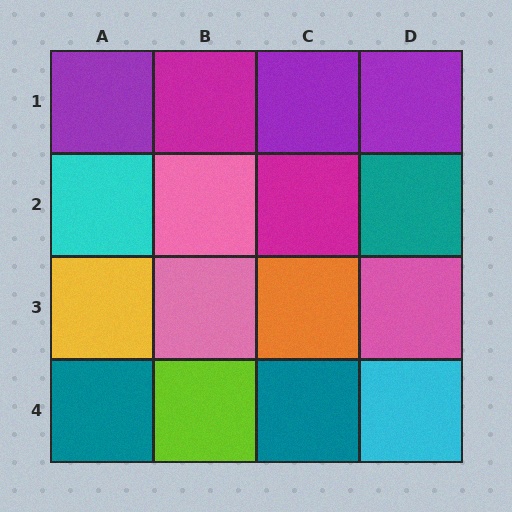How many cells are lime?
1 cell is lime.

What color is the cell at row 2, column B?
Pink.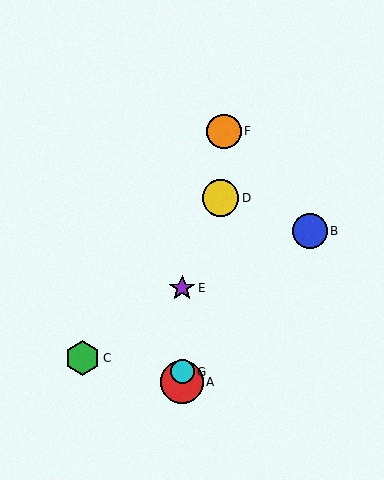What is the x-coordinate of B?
Object B is at x≈310.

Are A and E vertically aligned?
Yes, both are at x≈182.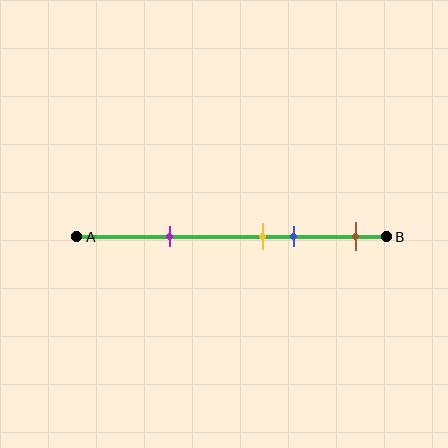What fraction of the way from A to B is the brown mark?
The brown mark is approximately 90% (0.9) of the way from A to B.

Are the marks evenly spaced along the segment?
No, the marks are not evenly spaced.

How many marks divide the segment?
There are 4 marks dividing the segment.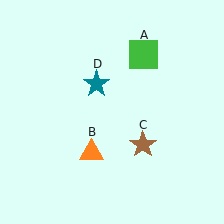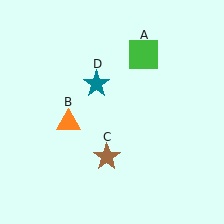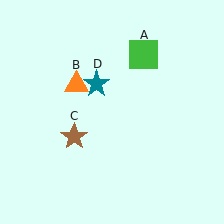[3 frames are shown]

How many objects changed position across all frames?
2 objects changed position: orange triangle (object B), brown star (object C).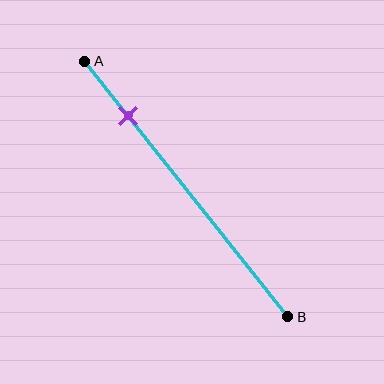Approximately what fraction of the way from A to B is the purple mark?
The purple mark is approximately 20% of the way from A to B.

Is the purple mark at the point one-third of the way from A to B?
No, the mark is at about 20% from A, not at the 33% one-third point.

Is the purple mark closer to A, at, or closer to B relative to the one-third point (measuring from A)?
The purple mark is closer to point A than the one-third point of segment AB.